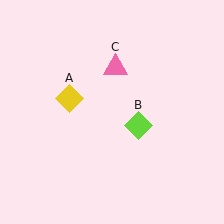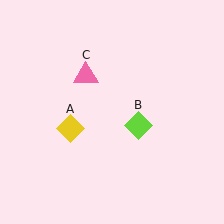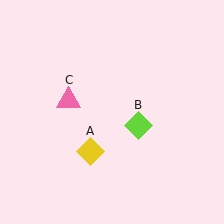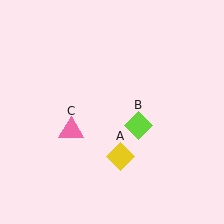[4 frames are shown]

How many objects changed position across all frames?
2 objects changed position: yellow diamond (object A), pink triangle (object C).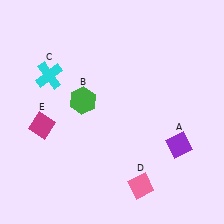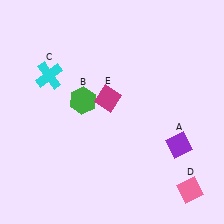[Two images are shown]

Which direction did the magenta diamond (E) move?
The magenta diamond (E) moved right.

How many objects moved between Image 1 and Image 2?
2 objects moved between the two images.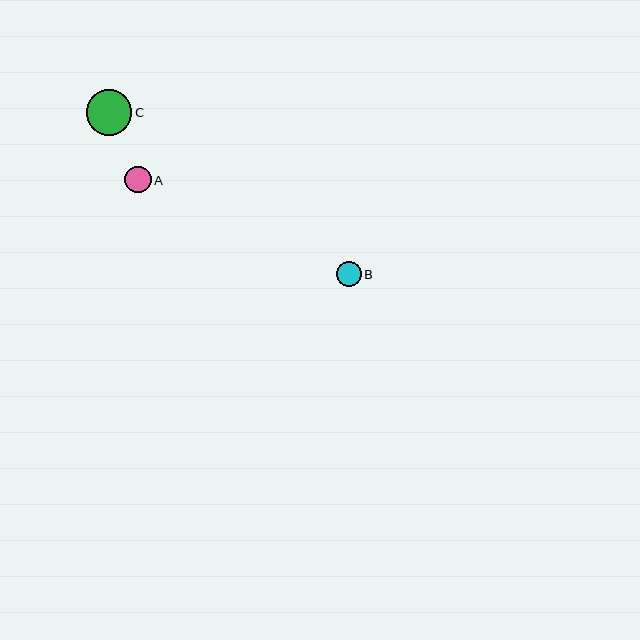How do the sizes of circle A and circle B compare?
Circle A and circle B are approximately the same size.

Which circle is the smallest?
Circle B is the smallest with a size of approximately 25 pixels.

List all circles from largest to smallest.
From largest to smallest: C, A, B.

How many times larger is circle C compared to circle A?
Circle C is approximately 1.7 times the size of circle A.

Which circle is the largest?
Circle C is the largest with a size of approximately 45 pixels.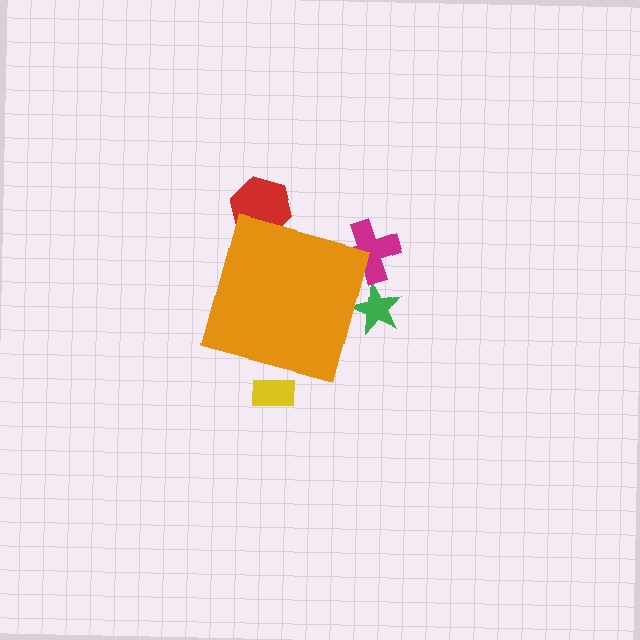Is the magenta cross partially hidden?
Yes, the magenta cross is partially hidden behind the orange diamond.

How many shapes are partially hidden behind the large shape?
4 shapes are partially hidden.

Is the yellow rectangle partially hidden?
Yes, the yellow rectangle is partially hidden behind the orange diamond.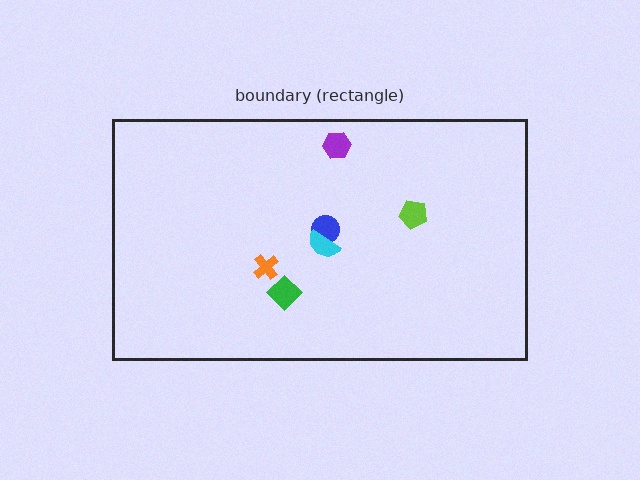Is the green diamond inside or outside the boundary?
Inside.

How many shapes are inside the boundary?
6 inside, 0 outside.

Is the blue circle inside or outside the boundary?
Inside.